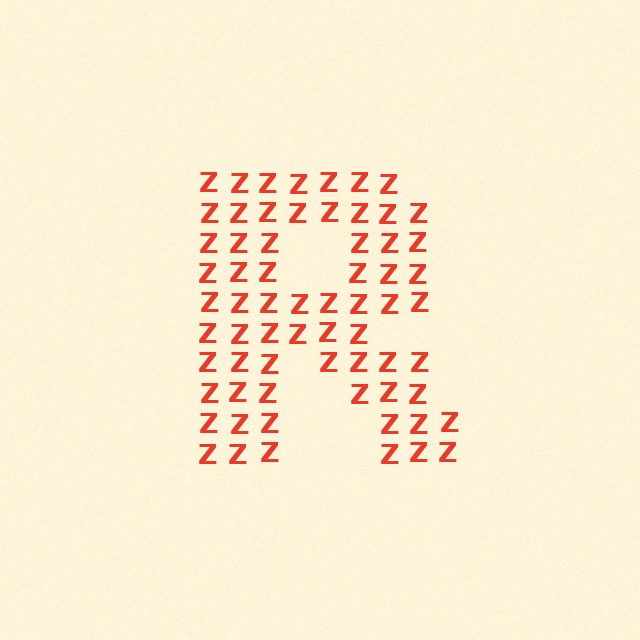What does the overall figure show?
The overall figure shows the letter R.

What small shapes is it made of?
It is made of small letter Z's.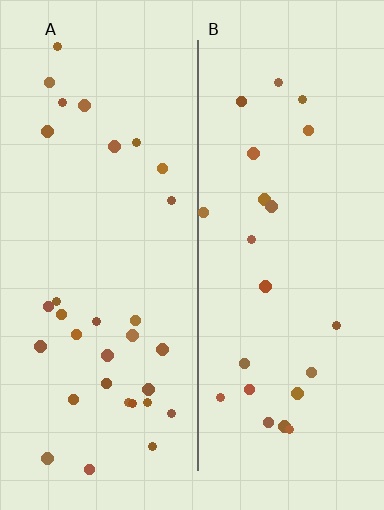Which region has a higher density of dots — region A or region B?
A (the left).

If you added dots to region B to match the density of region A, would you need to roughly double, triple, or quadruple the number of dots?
Approximately double.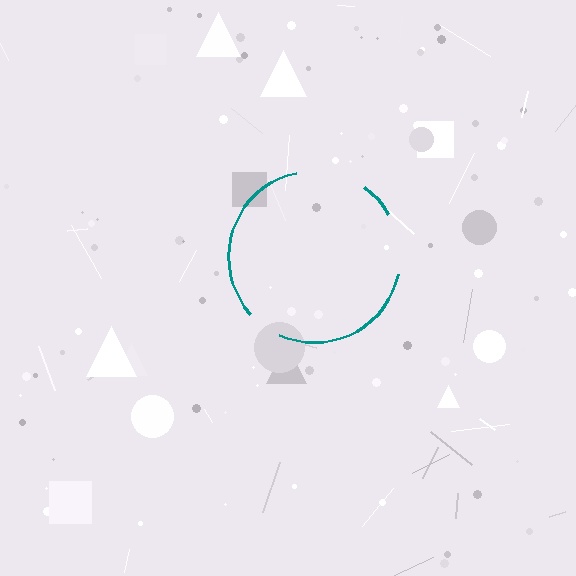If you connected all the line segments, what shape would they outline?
They would outline a circle.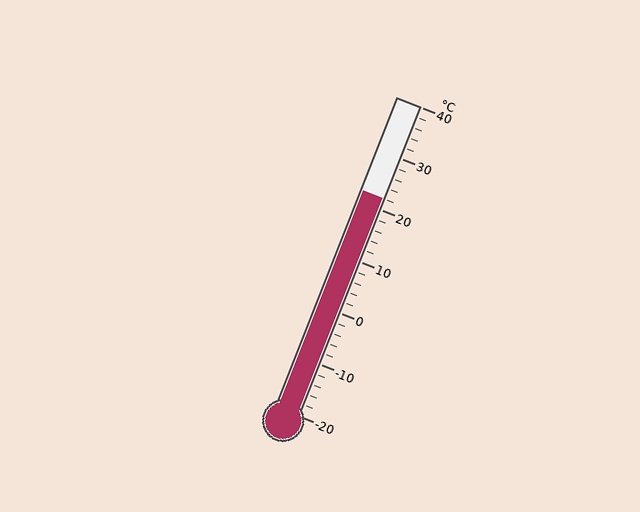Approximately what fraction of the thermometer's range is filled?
The thermometer is filled to approximately 70% of its range.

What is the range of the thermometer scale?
The thermometer scale ranges from -20°C to 40°C.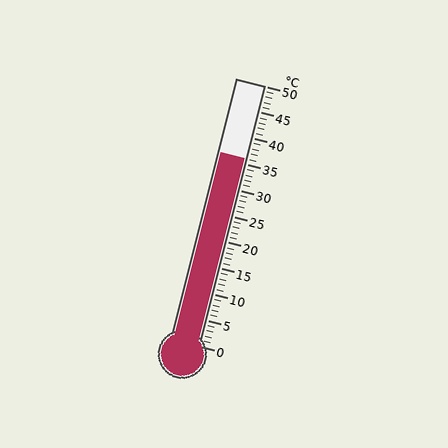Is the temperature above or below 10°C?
The temperature is above 10°C.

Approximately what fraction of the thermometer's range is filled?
The thermometer is filled to approximately 70% of its range.